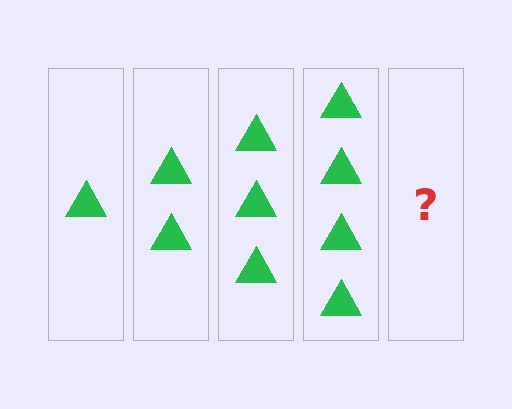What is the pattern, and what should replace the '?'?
The pattern is that each step adds one more triangle. The '?' should be 5 triangles.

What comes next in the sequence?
The next element should be 5 triangles.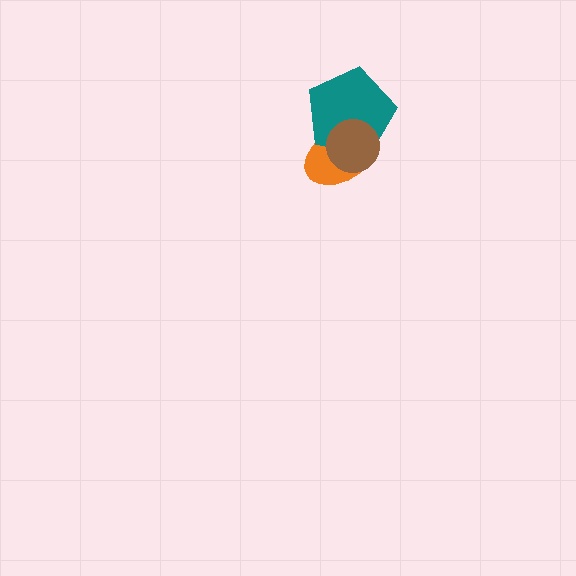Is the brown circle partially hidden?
No, no other shape covers it.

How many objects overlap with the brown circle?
2 objects overlap with the brown circle.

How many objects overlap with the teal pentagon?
2 objects overlap with the teal pentagon.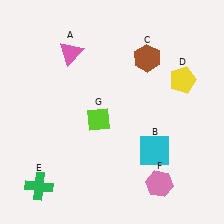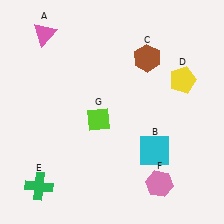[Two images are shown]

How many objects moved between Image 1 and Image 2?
1 object moved between the two images.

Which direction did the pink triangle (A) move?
The pink triangle (A) moved left.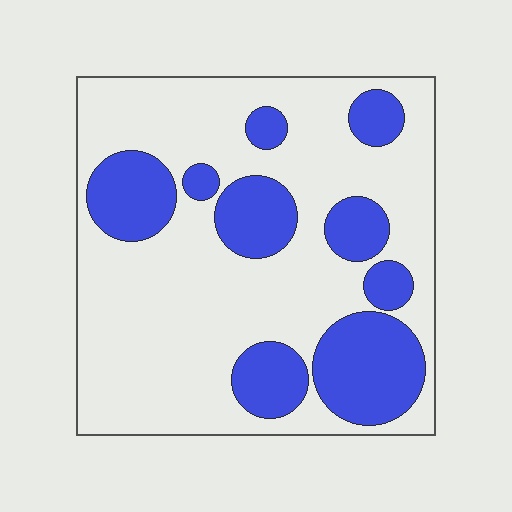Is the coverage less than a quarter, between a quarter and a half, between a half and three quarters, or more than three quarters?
Between a quarter and a half.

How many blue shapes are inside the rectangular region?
9.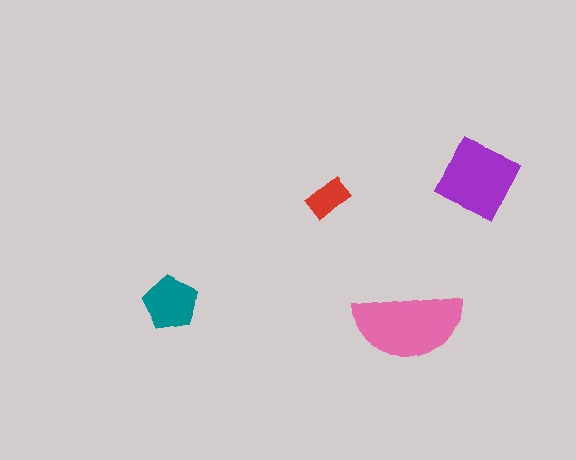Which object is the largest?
The pink semicircle.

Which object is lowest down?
The pink semicircle is bottommost.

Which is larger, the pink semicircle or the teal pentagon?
The pink semicircle.